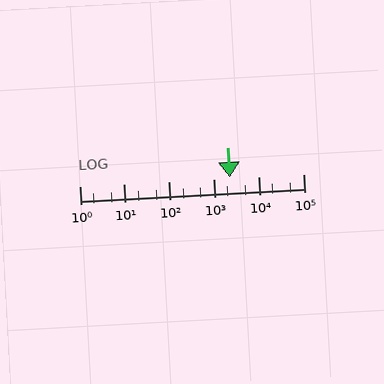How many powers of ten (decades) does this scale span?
The scale spans 5 decades, from 1 to 100000.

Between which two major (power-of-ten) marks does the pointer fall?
The pointer is between 1000 and 10000.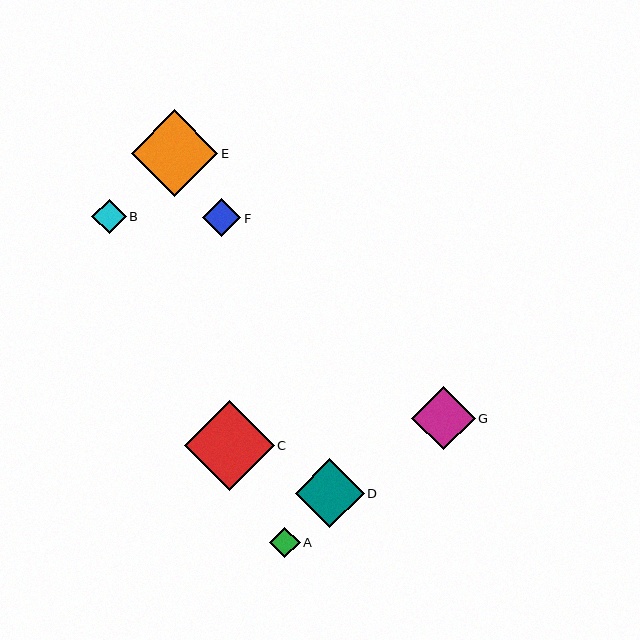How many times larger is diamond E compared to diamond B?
Diamond E is approximately 2.5 times the size of diamond B.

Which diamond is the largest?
Diamond C is the largest with a size of approximately 90 pixels.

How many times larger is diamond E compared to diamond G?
Diamond E is approximately 1.4 times the size of diamond G.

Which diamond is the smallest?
Diamond A is the smallest with a size of approximately 31 pixels.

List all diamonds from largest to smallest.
From largest to smallest: C, E, D, G, F, B, A.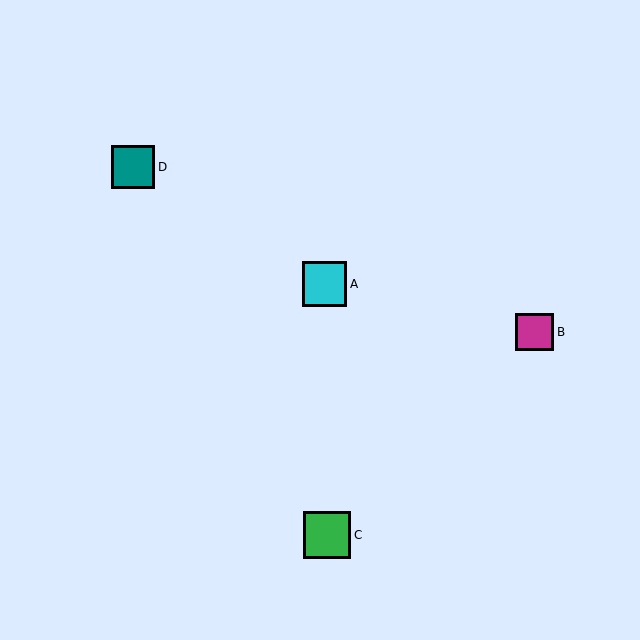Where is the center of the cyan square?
The center of the cyan square is at (324, 284).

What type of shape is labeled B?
Shape B is a magenta square.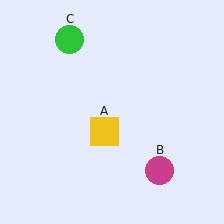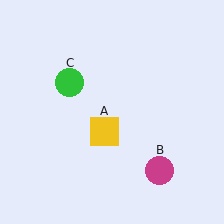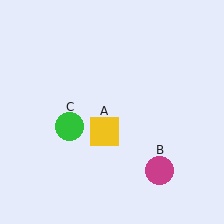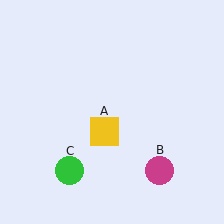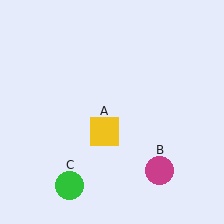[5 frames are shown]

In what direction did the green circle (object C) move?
The green circle (object C) moved down.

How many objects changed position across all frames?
1 object changed position: green circle (object C).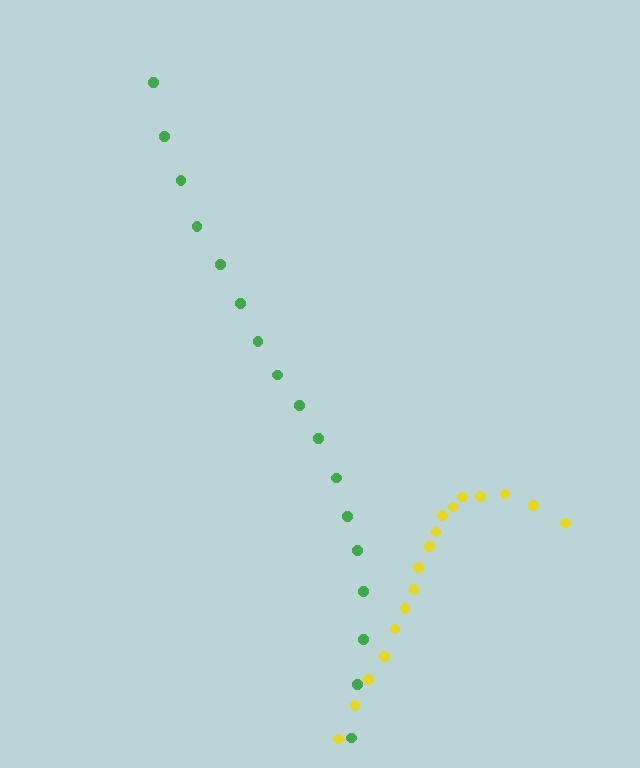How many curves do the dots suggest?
There are 2 distinct paths.